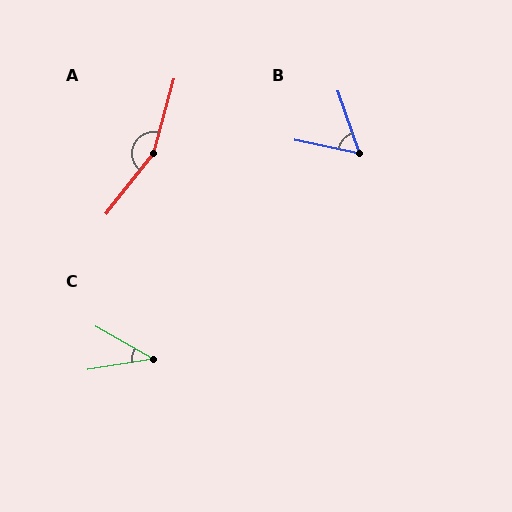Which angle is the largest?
A, at approximately 157 degrees.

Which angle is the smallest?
C, at approximately 38 degrees.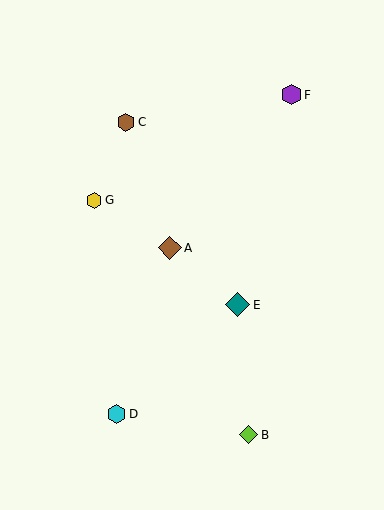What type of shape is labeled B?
Shape B is a lime diamond.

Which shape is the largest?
The teal diamond (labeled E) is the largest.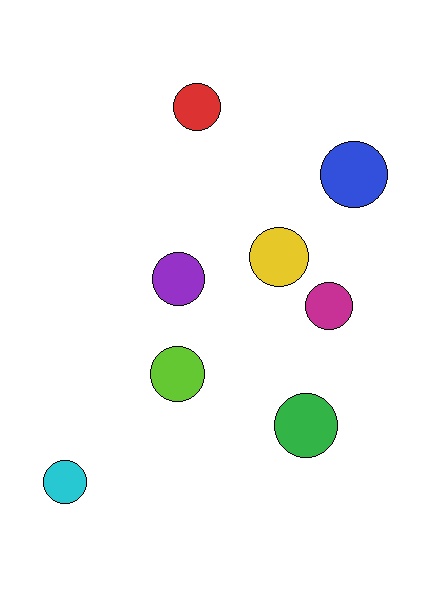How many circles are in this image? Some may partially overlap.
There are 8 circles.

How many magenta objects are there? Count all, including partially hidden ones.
There is 1 magenta object.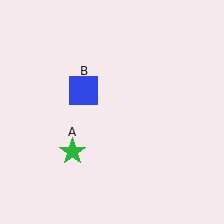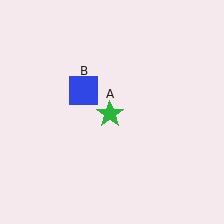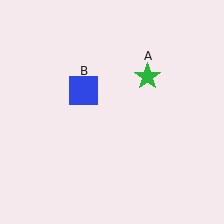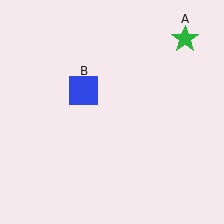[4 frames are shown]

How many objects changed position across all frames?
1 object changed position: green star (object A).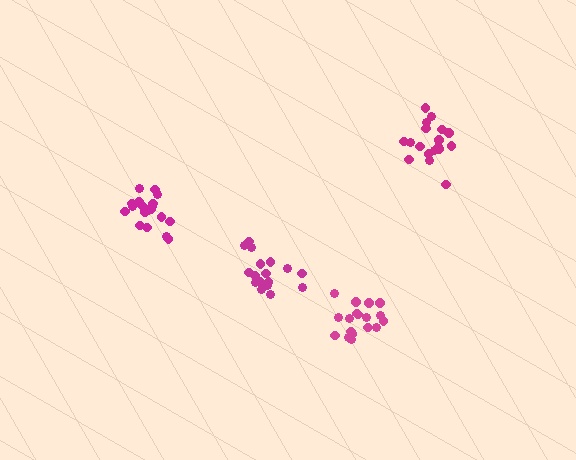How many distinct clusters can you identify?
There are 4 distinct clusters.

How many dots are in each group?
Group 1: 18 dots, Group 2: 17 dots, Group 3: 20 dots, Group 4: 18 dots (73 total).